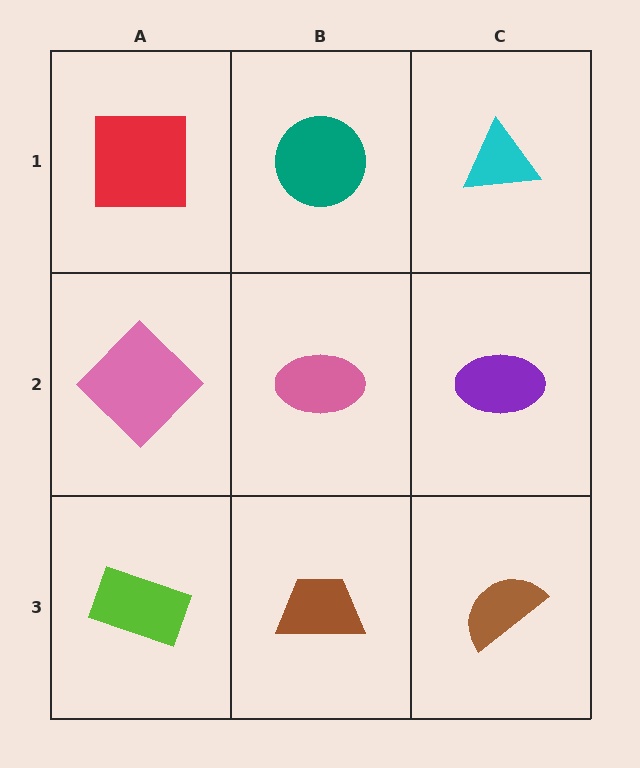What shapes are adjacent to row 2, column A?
A red square (row 1, column A), a lime rectangle (row 3, column A), a pink ellipse (row 2, column B).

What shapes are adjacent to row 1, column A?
A pink diamond (row 2, column A), a teal circle (row 1, column B).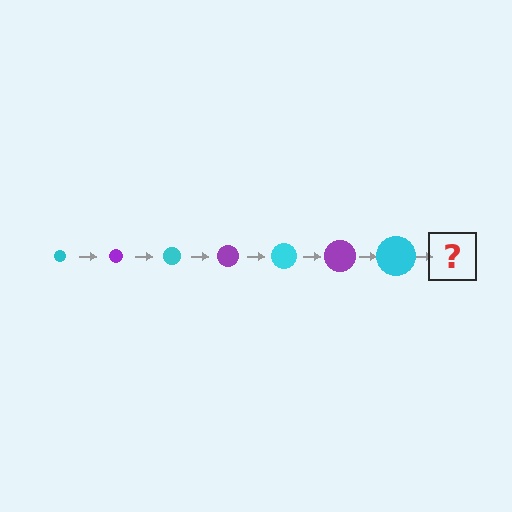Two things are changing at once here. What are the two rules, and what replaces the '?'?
The two rules are that the circle grows larger each step and the color cycles through cyan and purple. The '?' should be a purple circle, larger than the previous one.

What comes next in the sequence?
The next element should be a purple circle, larger than the previous one.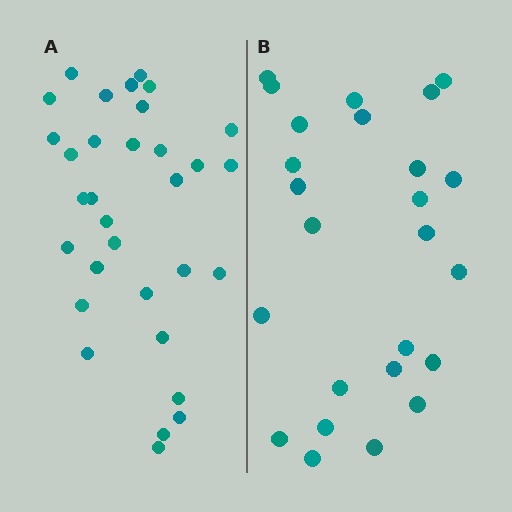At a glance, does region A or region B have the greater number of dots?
Region A (the left region) has more dots.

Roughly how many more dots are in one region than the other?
Region A has roughly 8 or so more dots than region B.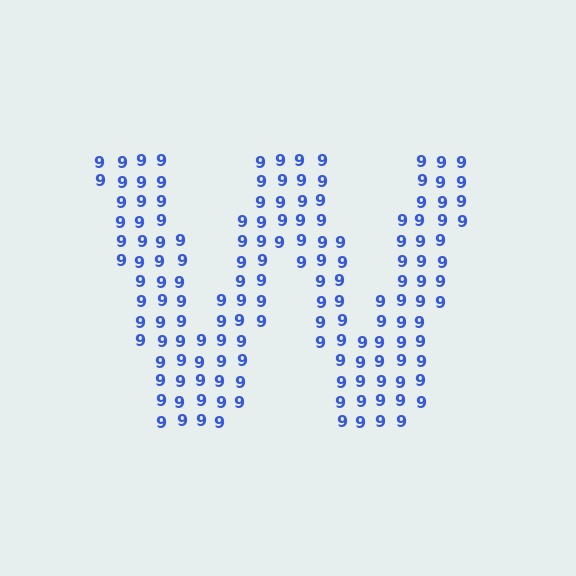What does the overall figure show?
The overall figure shows the letter W.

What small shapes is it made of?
It is made of small digit 9's.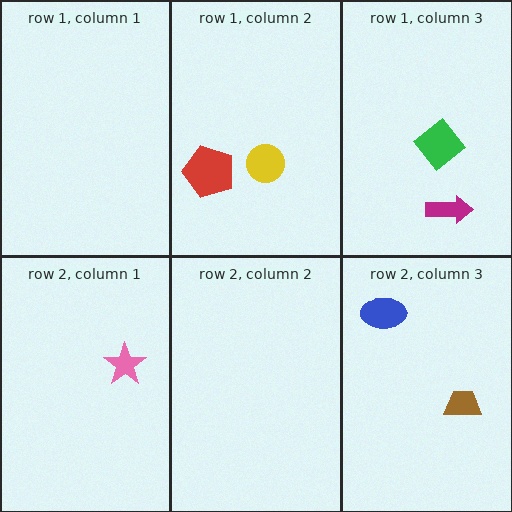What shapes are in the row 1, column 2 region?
The red pentagon, the yellow circle.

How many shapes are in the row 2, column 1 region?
1.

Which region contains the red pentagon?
The row 1, column 2 region.